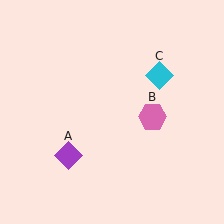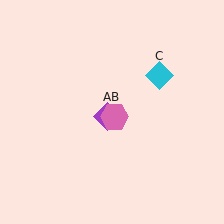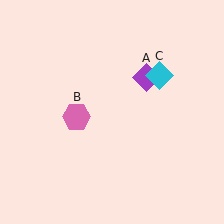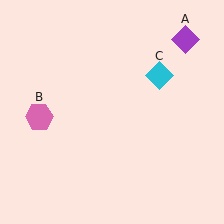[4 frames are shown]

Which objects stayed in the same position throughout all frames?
Cyan diamond (object C) remained stationary.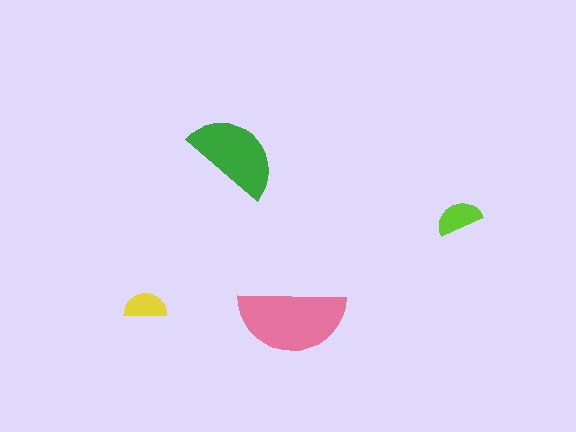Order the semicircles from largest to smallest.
the pink one, the green one, the lime one, the yellow one.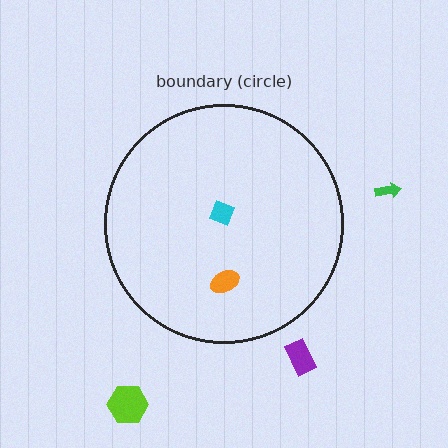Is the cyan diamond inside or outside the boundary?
Inside.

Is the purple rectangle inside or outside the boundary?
Outside.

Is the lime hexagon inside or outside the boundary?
Outside.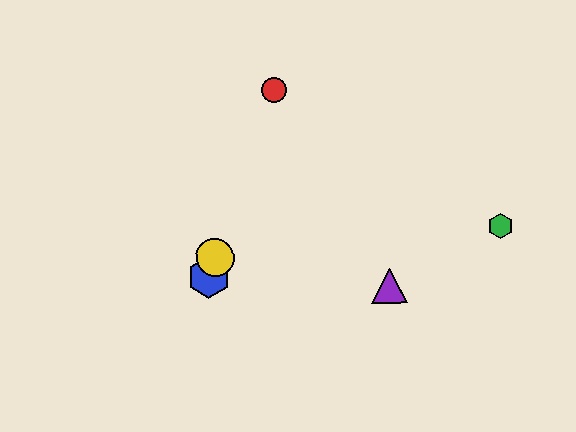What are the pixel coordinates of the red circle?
The red circle is at (274, 91).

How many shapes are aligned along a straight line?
3 shapes (the red circle, the blue hexagon, the yellow circle) are aligned along a straight line.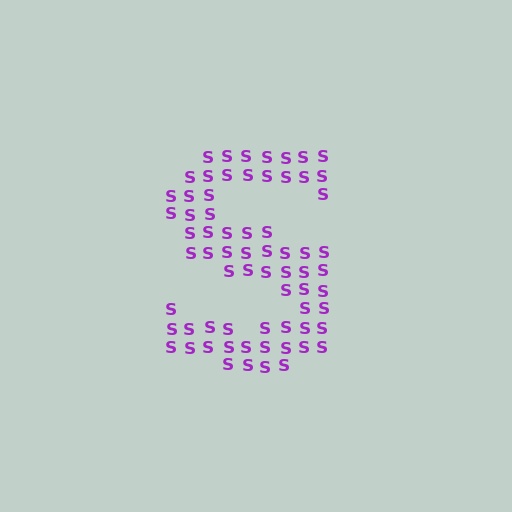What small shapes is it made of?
It is made of small letter S's.